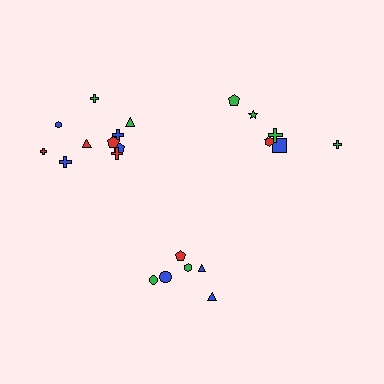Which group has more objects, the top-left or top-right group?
The top-left group.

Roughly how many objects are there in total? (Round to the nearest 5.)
Roughly 25 objects in total.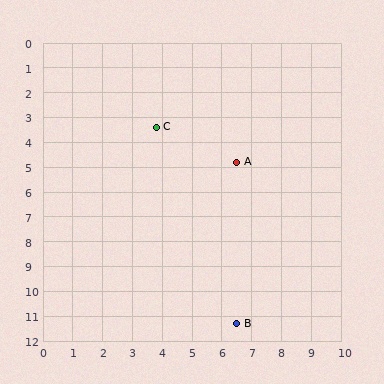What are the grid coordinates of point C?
Point C is at approximately (3.8, 3.4).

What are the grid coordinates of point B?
Point B is at approximately (6.5, 11.3).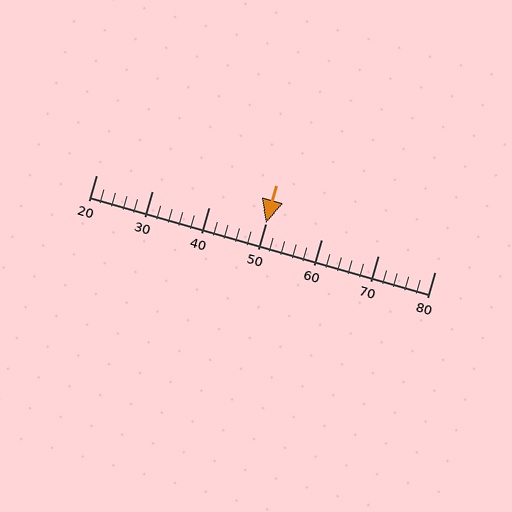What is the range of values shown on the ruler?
The ruler shows values from 20 to 80.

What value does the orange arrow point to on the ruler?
The orange arrow points to approximately 50.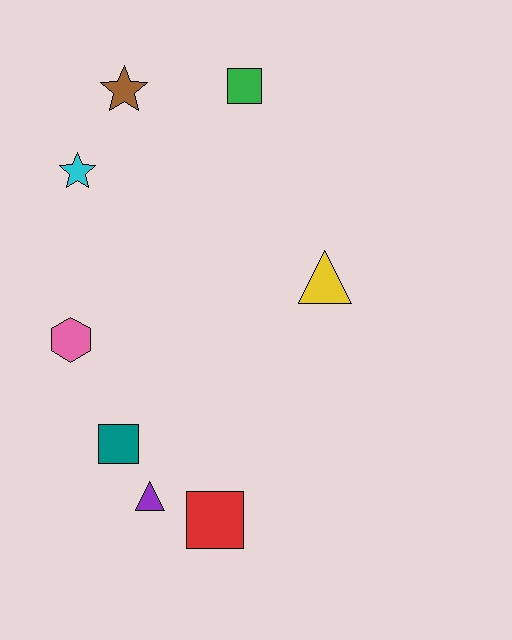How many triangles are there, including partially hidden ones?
There are 2 triangles.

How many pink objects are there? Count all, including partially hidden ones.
There is 1 pink object.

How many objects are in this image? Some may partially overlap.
There are 8 objects.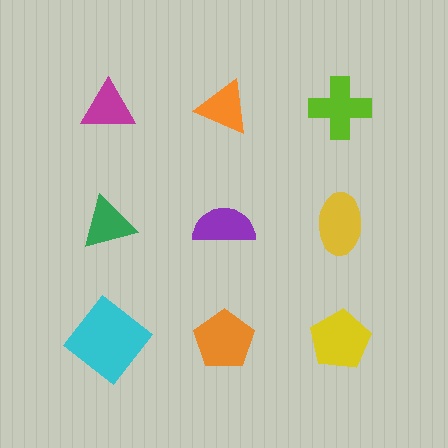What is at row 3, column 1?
A cyan diamond.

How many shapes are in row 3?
3 shapes.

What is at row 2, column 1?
A green triangle.